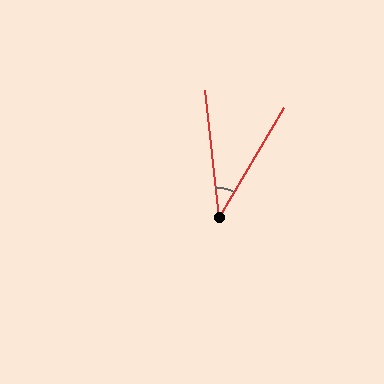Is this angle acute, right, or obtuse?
It is acute.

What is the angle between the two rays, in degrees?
Approximately 37 degrees.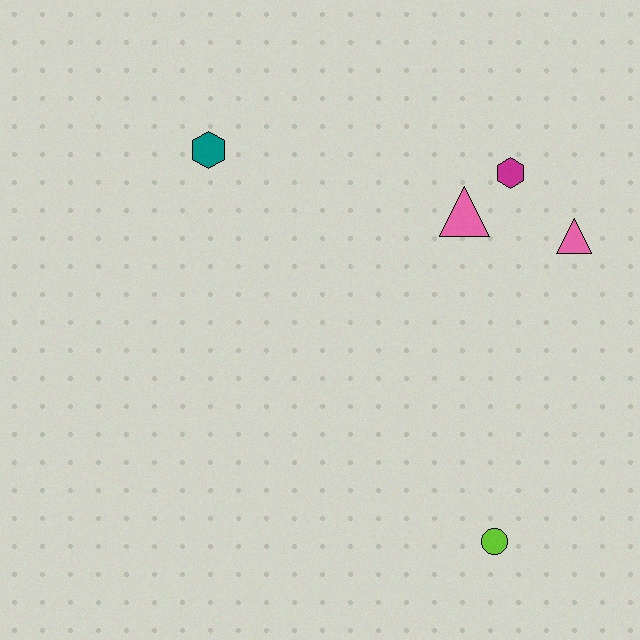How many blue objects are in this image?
There are no blue objects.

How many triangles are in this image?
There are 2 triangles.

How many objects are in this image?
There are 5 objects.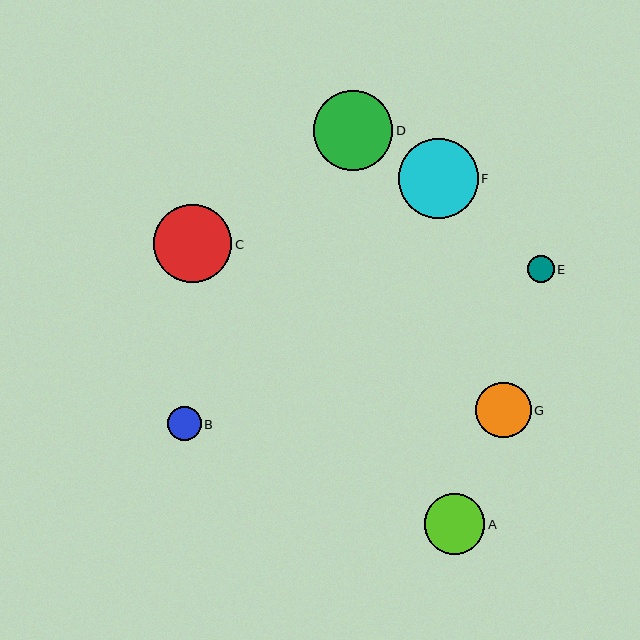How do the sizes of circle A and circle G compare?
Circle A and circle G are approximately the same size.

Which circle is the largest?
Circle F is the largest with a size of approximately 80 pixels.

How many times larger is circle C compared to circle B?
Circle C is approximately 2.3 times the size of circle B.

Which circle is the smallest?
Circle E is the smallest with a size of approximately 27 pixels.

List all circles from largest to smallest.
From largest to smallest: F, D, C, A, G, B, E.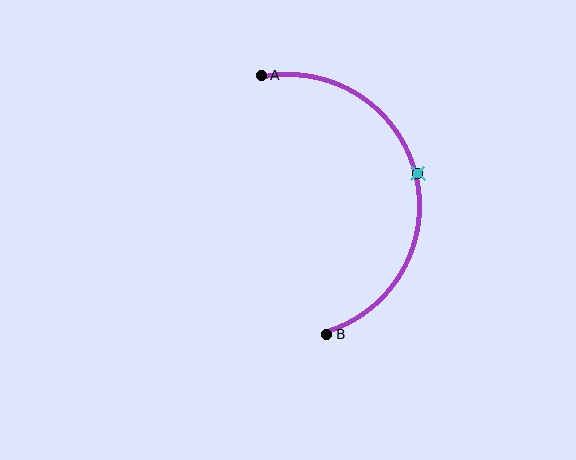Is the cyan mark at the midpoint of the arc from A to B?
Yes. The cyan mark lies on the arc at equal arc-length from both A and B — it is the arc midpoint.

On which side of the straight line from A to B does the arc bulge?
The arc bulges to the right of the straight line connecting A and B.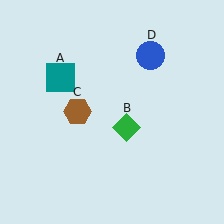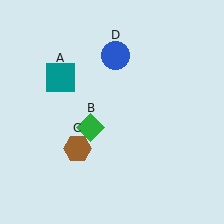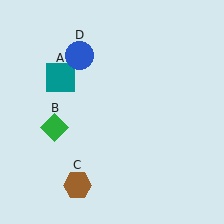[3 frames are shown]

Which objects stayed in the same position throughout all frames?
Teal square (object A) remained stationary.